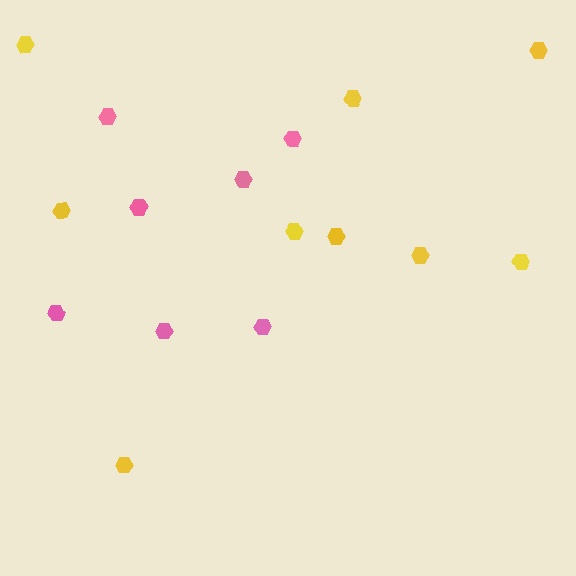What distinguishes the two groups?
There are 2 groups: one group of yellow hexagons (9) and one group of pink hexagons (7).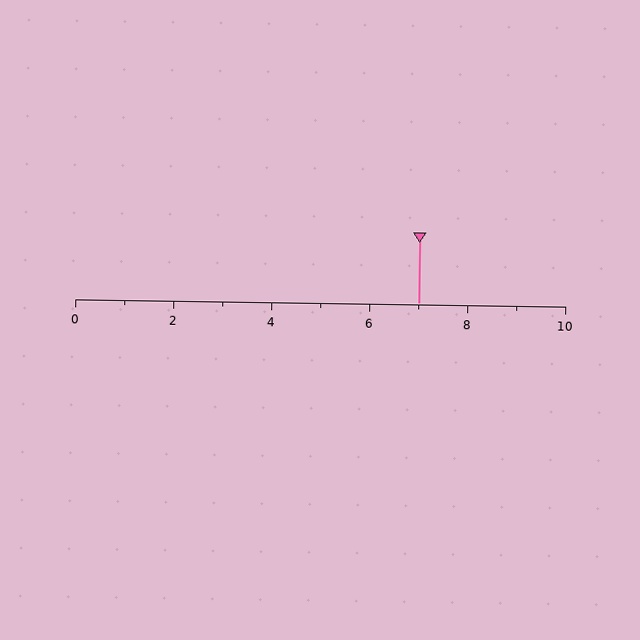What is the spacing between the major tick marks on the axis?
The major ticks are spaced 2 apart.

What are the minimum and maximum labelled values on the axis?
The axis runs from 0 to 10.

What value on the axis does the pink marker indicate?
The marker indicates approximately 7.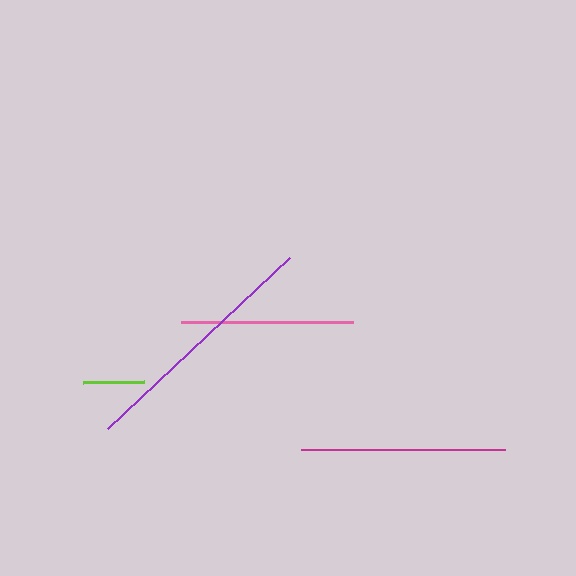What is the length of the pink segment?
The pink segment is approximately 173 pixels long.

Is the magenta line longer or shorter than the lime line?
The magenta line is longer than the lime line.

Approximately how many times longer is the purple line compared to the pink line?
The purple line is approximately 1.4 times the length of the pink line.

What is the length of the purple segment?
The purple segment is approximately 250 pixels long.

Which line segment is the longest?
The purple line is the longest at approximately 250 pixels.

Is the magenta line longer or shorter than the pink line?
The magenta line is longer than the pink line.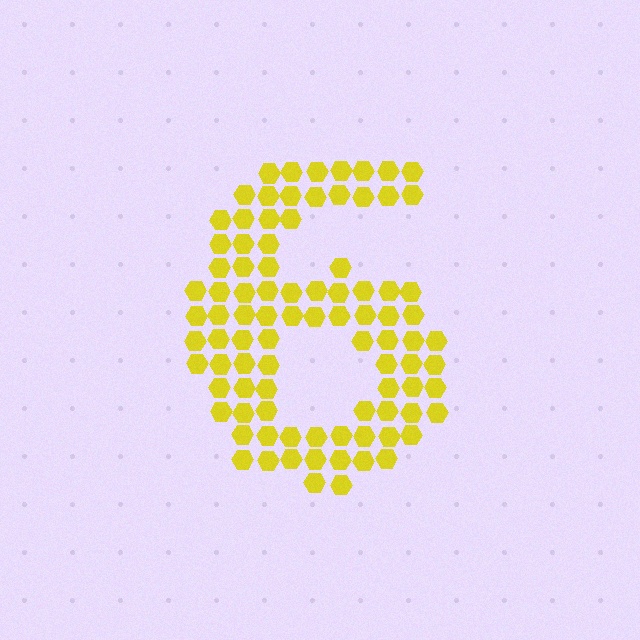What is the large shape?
The large shape is the digit 6.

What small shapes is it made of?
It is made of small hexagons.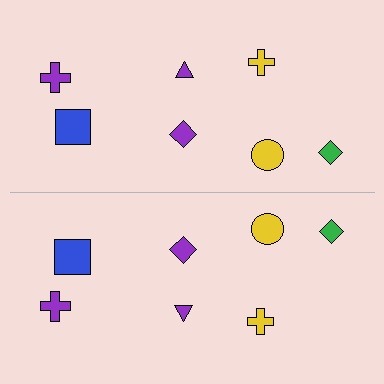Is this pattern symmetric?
Yes, this pattern has bilateral (reflection) symmetry.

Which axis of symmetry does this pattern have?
The pattern has a horizontal axis of symmetry running through the center of the image.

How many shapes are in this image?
There are 14 shapes in this image.